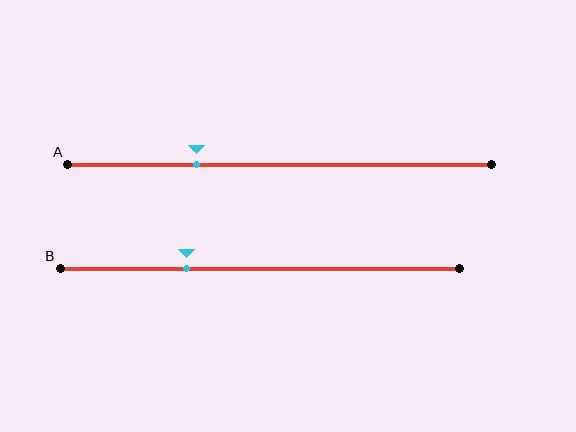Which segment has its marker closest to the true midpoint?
Segment B has its marker closest to the true midpoint.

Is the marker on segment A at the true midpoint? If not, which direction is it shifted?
No, the marker on segment A is shifted to the left by about 20% of the segment length.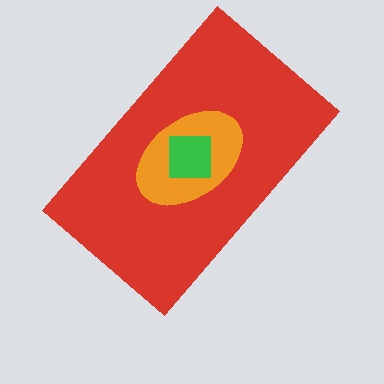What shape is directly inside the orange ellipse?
The green square.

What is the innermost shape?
The green square.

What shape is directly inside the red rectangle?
The orange ellipse.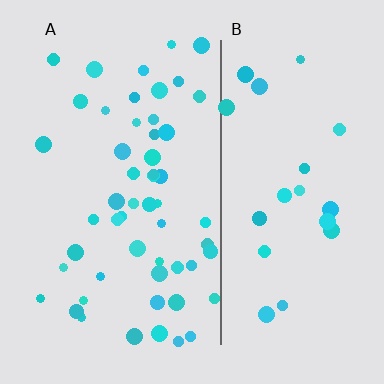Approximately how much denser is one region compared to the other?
Approximately 2.3× — region A over region B.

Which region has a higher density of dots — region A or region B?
A (the left).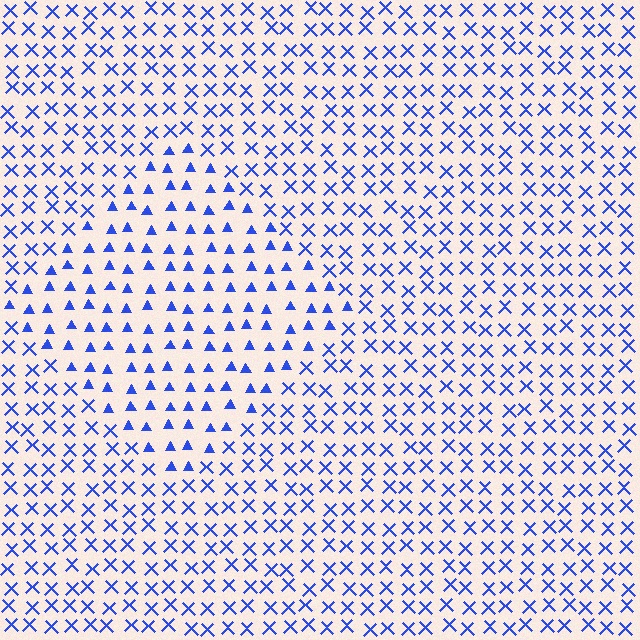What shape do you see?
I see a diamond.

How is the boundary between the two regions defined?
The boundary is defined by a change in element shape: triangles inside vs. X marks outside. All elements share the same color and spacing.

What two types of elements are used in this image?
The image uses triangles inside the diamond region and X marks outside it.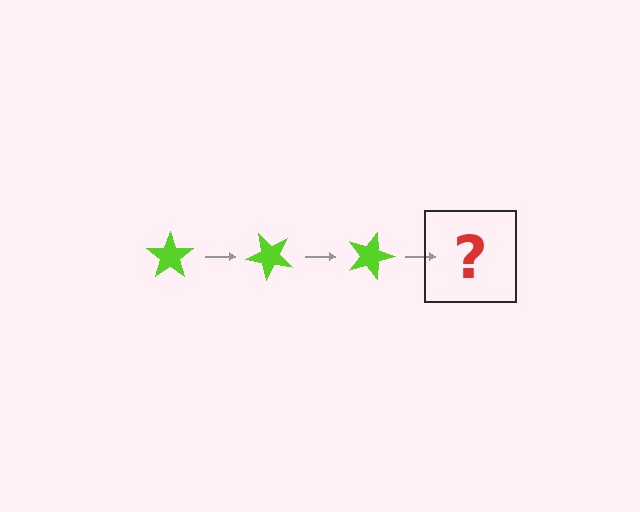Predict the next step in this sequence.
The next step is a lime star rotated 135 degrees.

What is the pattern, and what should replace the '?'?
The pattern is that the star rotates 45 degrees each step. The '?' should be a lime star rotated 135 degrees.